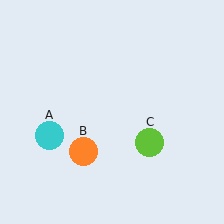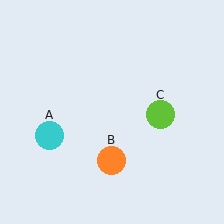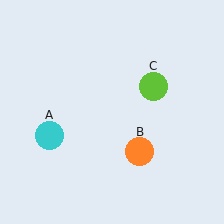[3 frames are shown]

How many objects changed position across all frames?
2 objects changed position: orange circle (object B), lime circle (object C).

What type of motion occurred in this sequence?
The orange circle (object B), lime circle (object C) rotated counterclockwise around the center of the scene.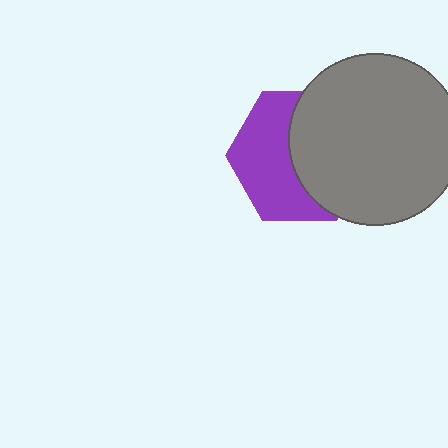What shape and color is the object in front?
The object in front is a gray circle.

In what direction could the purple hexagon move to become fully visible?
The purple hexagon could move left. That would shift it out from behind the gray circle entirely.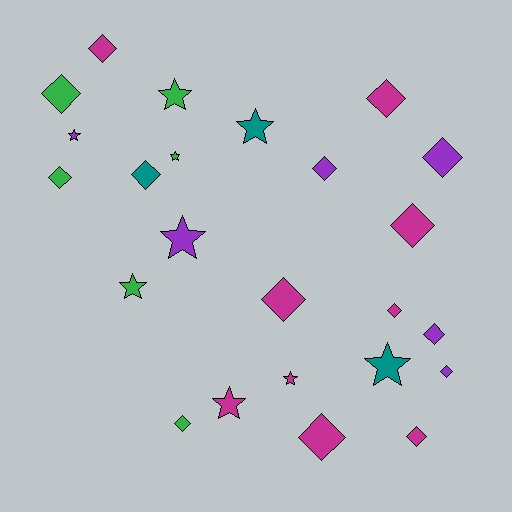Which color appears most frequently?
Magenta, with 9 objects.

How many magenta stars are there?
There are 2 magenta stars.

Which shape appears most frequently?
Diamond, with 15 objects.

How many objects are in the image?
There are 24 objects.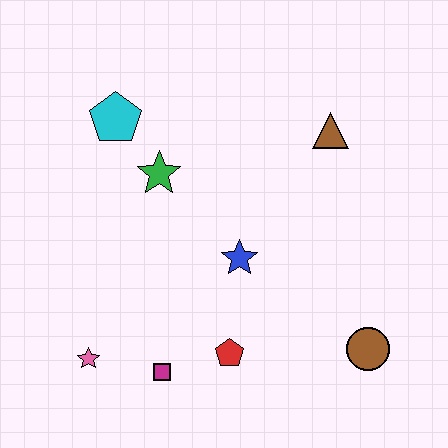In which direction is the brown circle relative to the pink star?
The brown circle is to the right of the pink star.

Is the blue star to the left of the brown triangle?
Yes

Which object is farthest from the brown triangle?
The pink star is farthest from the brown triangle.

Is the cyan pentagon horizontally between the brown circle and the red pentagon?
No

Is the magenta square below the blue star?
Yes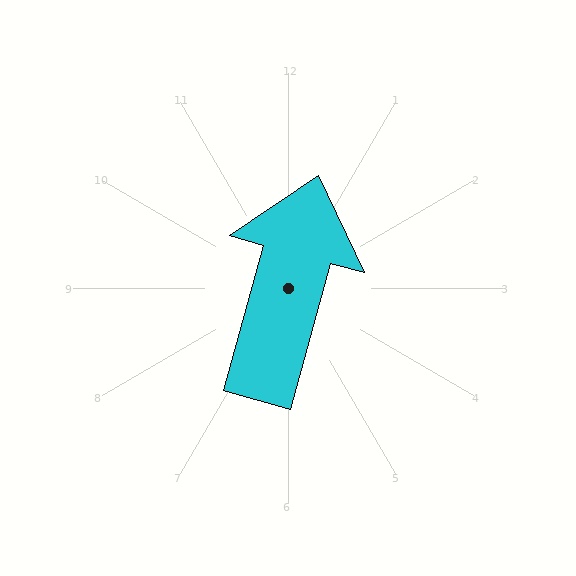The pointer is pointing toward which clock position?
Roughly 1 o'clock.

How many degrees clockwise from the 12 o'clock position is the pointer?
Approximately 15 degrees.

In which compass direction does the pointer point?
North.